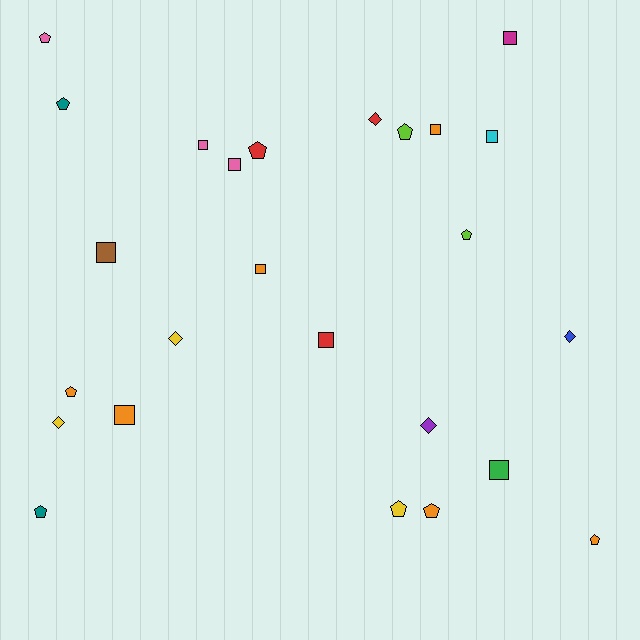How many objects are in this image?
There are 25 objects.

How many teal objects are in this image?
There are 2 teal objects.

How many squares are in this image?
There are 10 squares.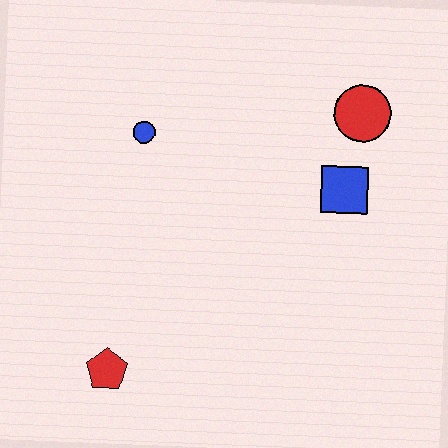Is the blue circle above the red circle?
No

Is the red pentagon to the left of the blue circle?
Yes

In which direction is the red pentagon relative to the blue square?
The red pentagon is to the left of the blue square.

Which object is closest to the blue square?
The red circle is closest to the blue square.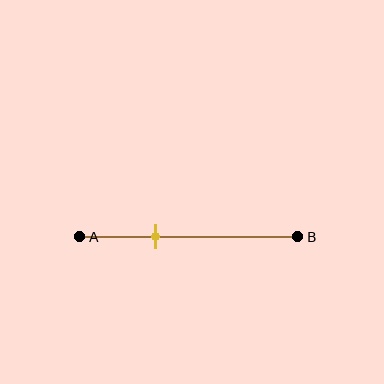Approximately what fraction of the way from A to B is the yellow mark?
The yellow mark is approximately 35% of the way from A to B.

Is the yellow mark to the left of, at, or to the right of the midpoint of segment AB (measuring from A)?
The yellow mark is to the left of the midpoint of segment AB.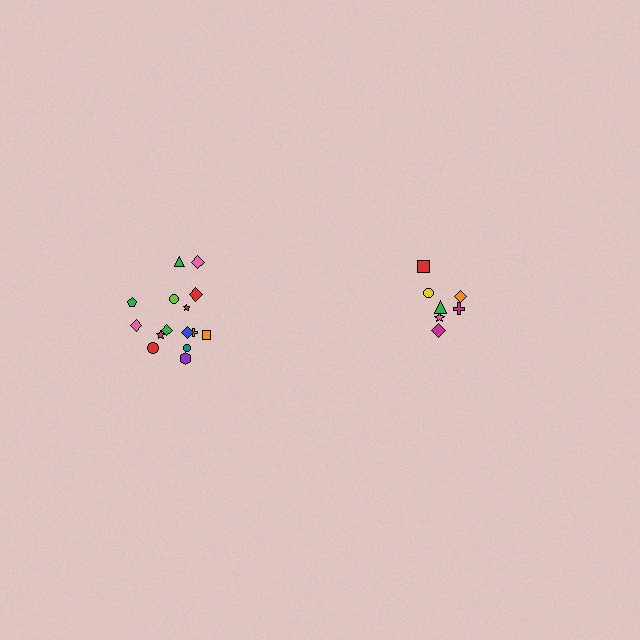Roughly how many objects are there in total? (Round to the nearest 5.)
Roughly 20 objects in total.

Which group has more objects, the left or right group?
The left group.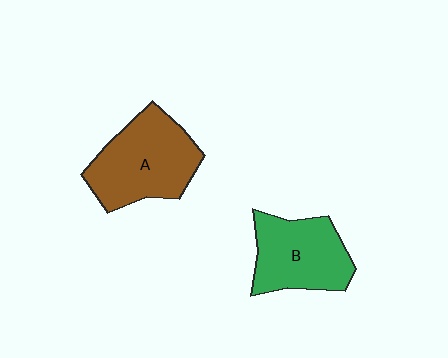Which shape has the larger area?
Shape A (brown).